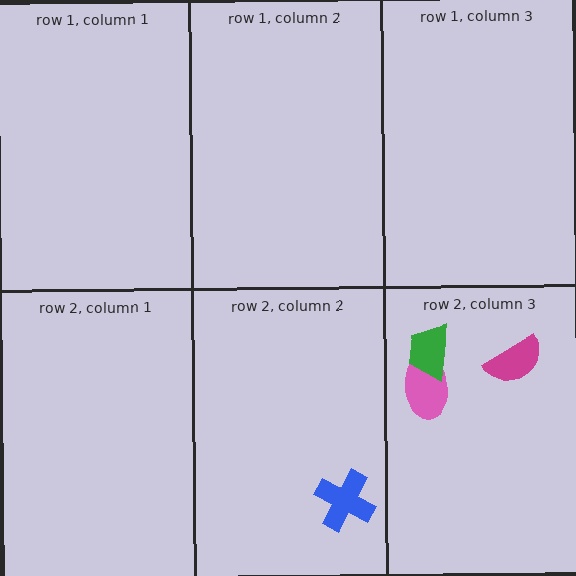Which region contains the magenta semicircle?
The row 2, column 3 region.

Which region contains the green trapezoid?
The row 2, column 3 region.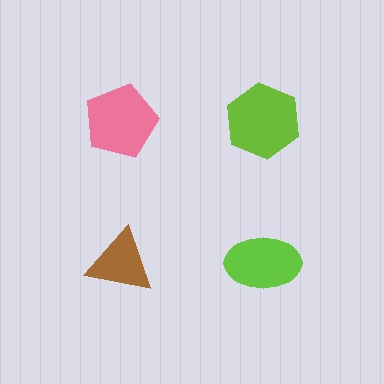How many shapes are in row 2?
2 shapes.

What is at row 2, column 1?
A brown triangle.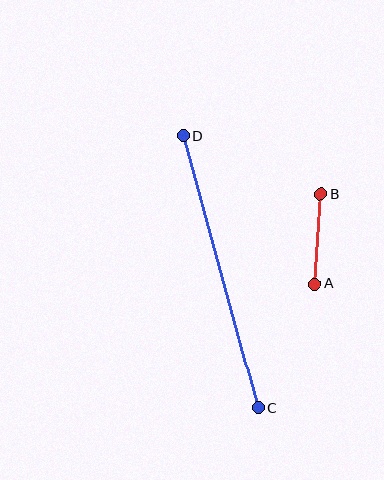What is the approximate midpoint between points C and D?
The midpoint is at approximately (220, 272) pixels.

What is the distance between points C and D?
The distance is approximately 282 pixels.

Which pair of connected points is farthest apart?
Points C and D are farthest apart.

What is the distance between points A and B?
The distance is approximately 90 pixels.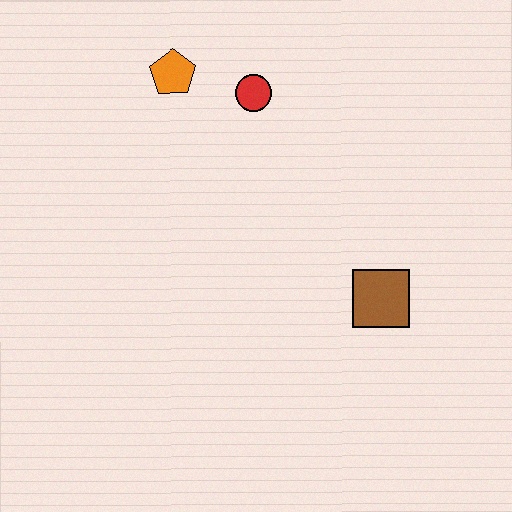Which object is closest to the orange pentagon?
The red circle is closest to the orange pentagon.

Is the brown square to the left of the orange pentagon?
No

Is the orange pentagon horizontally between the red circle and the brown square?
No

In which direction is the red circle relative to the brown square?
The red circle is above the brown square.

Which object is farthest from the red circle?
The brown square is farthest from the red circle.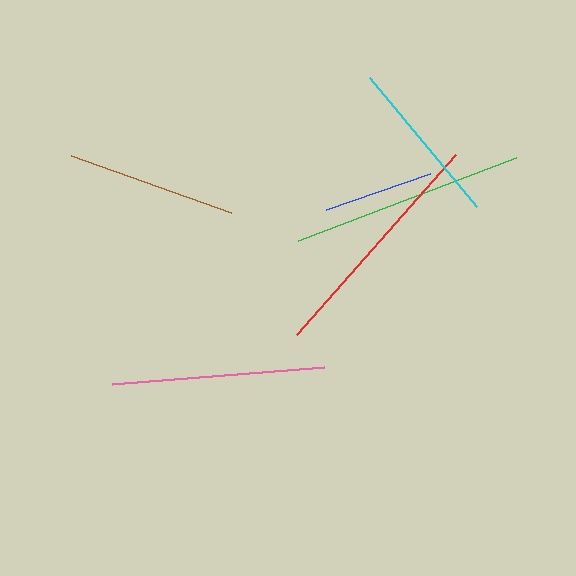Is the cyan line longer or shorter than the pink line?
The pink line is longer than the cyan line.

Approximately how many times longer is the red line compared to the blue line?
The red line is approximately 2.2 times the length of the blue line.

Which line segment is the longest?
The red line is the longest at approximately 240 pixels.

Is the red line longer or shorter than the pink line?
The red line is longer than the pink line.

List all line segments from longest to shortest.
From longest to shortest: red, green, pink, brown, cyan, blue.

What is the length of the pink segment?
The pink segment is approximately 212 pixels long.